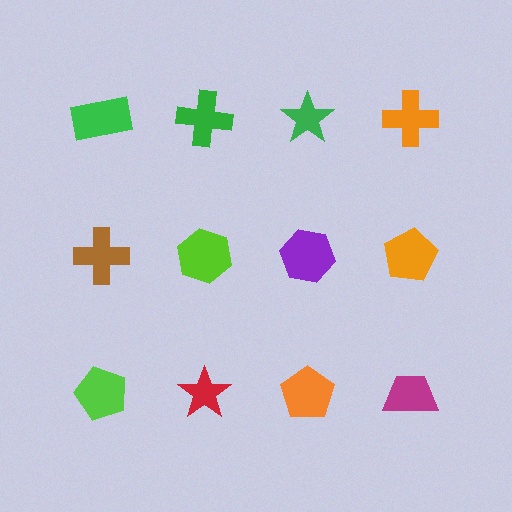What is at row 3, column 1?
A lime pentagon.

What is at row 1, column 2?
A green cross.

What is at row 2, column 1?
A brown cross.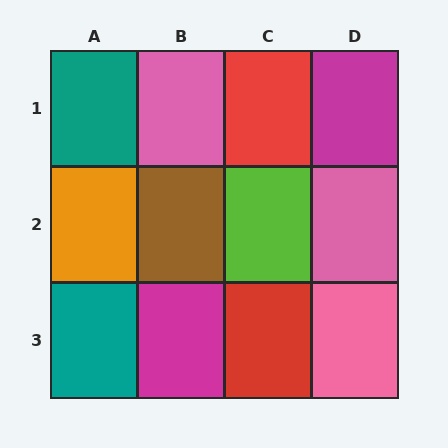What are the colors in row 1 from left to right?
Teal, pink, red, magenta.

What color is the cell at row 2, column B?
Brown.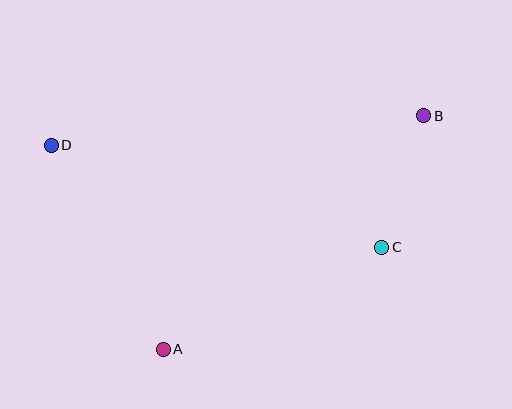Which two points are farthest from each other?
Points B and D are farthest from each other.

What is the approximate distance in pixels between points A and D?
The distance between A and D is approximately 233 pixels.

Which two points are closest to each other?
Points B and C are closest to each other.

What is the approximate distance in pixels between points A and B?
The distance between A and B is approximately 350 pixels.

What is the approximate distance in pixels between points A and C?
The distance between A and C is approximately 241 pixels.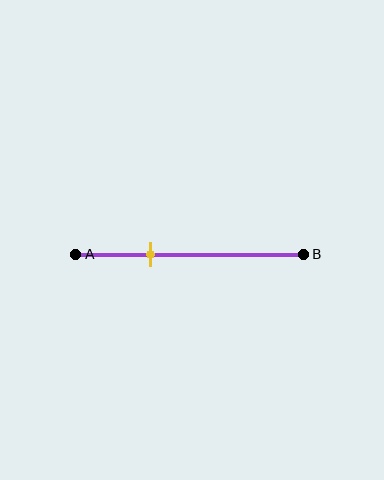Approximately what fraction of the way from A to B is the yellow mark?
The yellow mark is approximately 35% of the way from A to B.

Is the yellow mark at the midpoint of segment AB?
No, the mark is at about 35% from A, not at the 50% midpoint.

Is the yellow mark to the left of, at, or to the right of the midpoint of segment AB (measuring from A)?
The yellow mark is to the left of the midpoint of segment AB.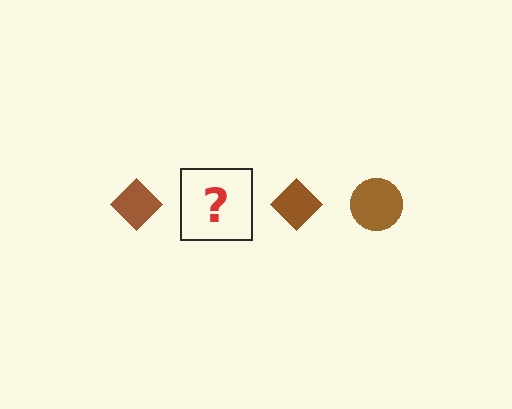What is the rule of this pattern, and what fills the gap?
The rule is that the pattern cycles through diamond, circle shapes in brown. The gap should be filled with a brown circle.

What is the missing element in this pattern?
The missing element is a brown circle.